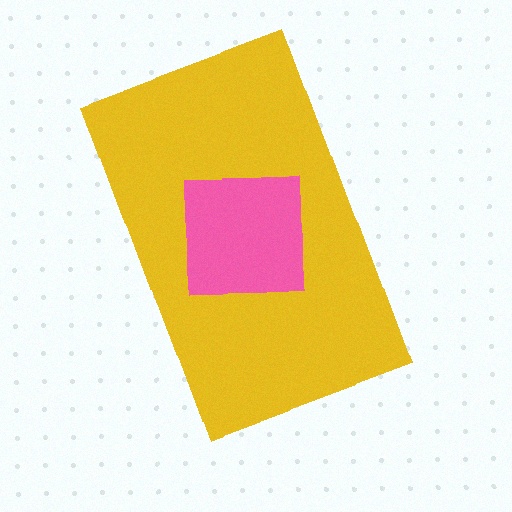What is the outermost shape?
The yellow rectangle.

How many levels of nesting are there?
2.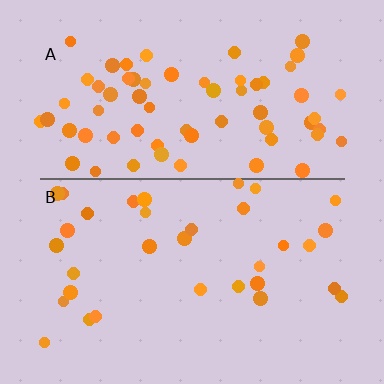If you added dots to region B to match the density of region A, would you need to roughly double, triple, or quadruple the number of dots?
Approximately double.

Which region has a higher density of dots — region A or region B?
A (the top).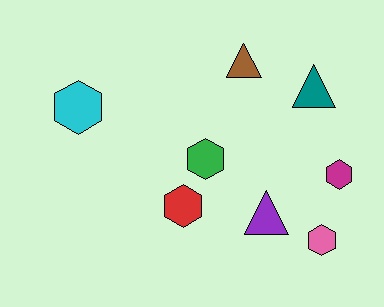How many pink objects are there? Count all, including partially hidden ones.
There is 1 pink object.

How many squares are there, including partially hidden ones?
There are no squares.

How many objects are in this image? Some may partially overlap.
There are 8 objects.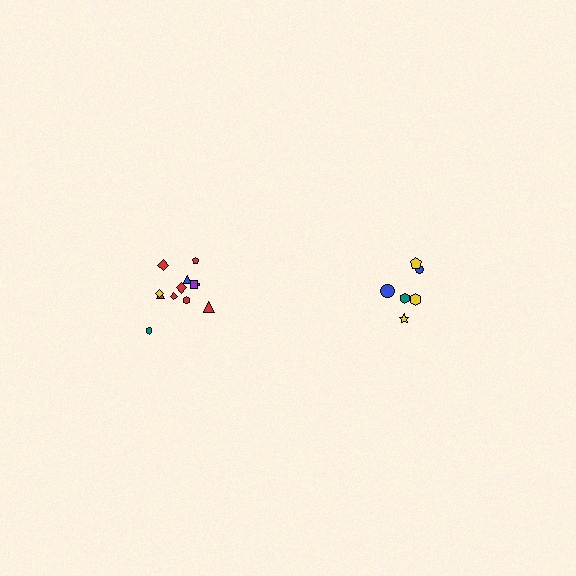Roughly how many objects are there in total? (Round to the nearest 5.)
Roughly 20 objects in total.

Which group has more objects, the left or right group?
The left group.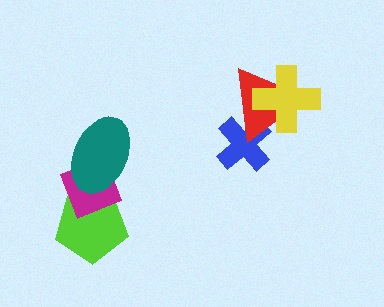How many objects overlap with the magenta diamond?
2 objects overlap with the magenta diamond.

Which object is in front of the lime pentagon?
The magenta diamond is in front of the lime pentagon.